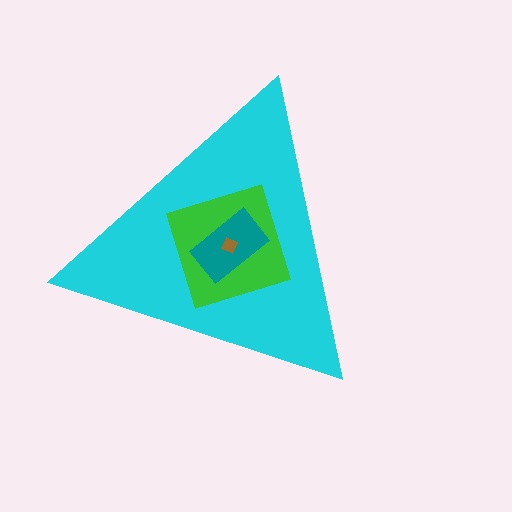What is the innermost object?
The brown diamond.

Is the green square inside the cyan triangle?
Yes.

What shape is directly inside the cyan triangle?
The green square.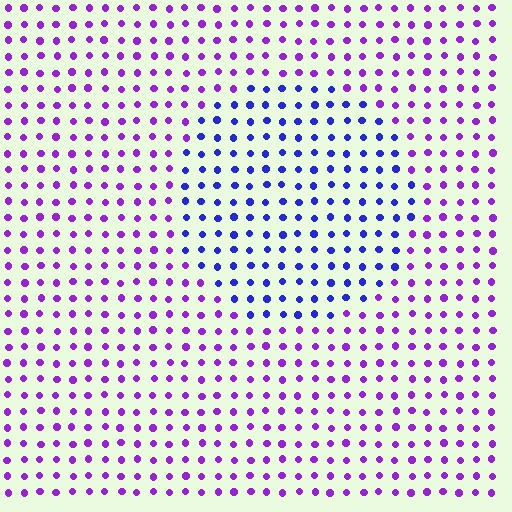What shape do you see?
I see a circle.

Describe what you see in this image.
The image is filled with small purple elements in a uniform arrangement. A circle-shaped region is visible where the elements are tinted to a slightly different hue, forming a subtle color boundary.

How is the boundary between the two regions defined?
The boundary is defined purely by a slight shift in hue (about 42 degrees). Spacing, size, and orientation are identical on both sides.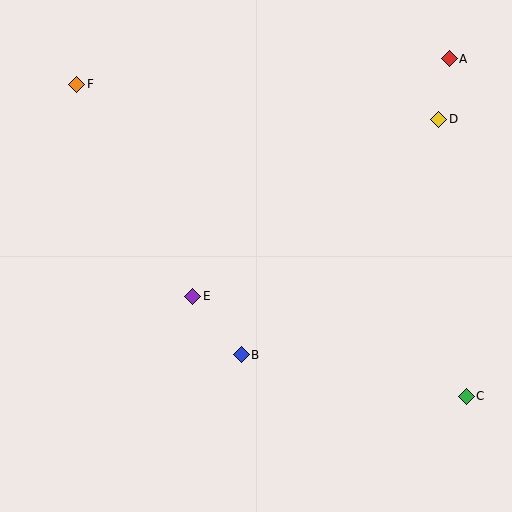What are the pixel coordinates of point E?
Point E is at (193, 296).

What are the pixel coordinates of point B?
Point B is at (241, 355).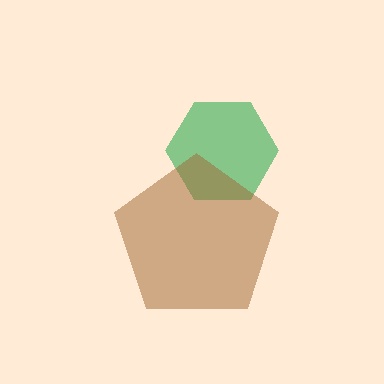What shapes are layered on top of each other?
The layered shapes are: a green hexagon, a brown pentagon.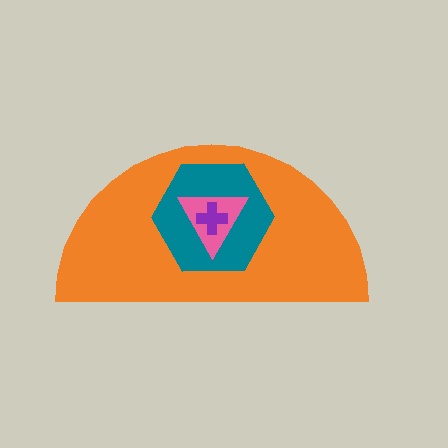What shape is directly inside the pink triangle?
The purple cross.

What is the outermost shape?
The orange semicircle.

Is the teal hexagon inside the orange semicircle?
Yes.